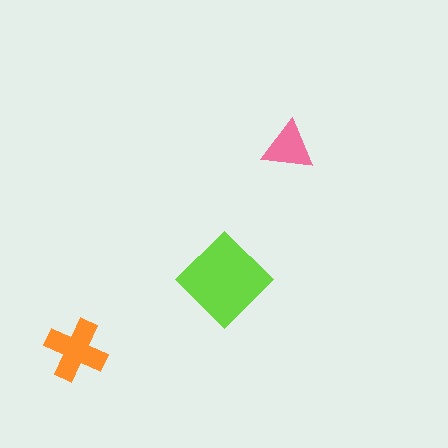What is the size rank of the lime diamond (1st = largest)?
1st.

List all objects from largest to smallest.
The lime diamond, the orange cross, the pink triangle.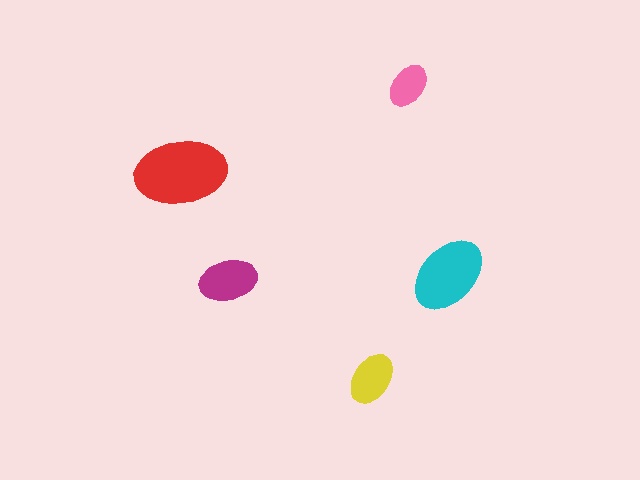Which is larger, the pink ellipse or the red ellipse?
The red one.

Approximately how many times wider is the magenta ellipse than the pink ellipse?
About 1.5 times wider.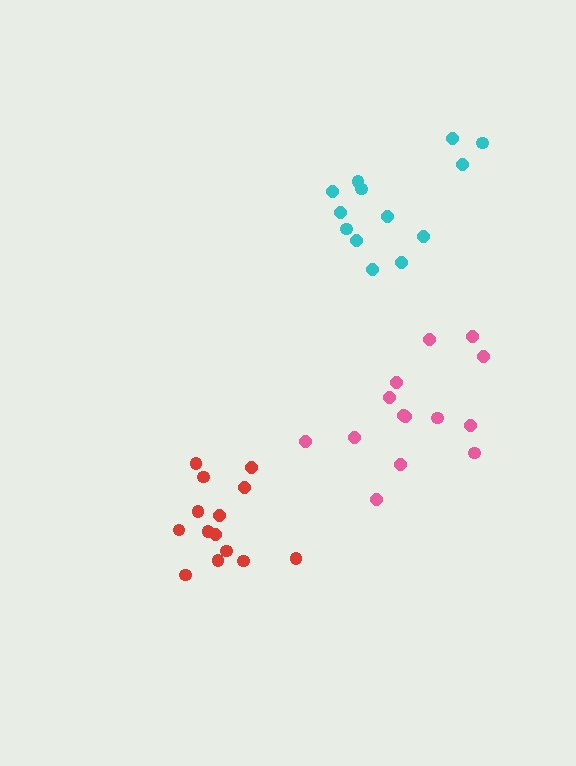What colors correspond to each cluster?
The clusters are colored: cyan, red, pink.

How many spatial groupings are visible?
There are 3 spatial groupings.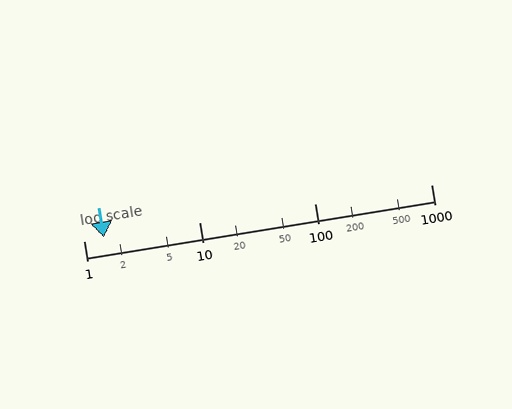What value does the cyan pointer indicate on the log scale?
The pointer indicates approximately 1.5.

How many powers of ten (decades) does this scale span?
The scale spans 3 decades, from 1 to 1000.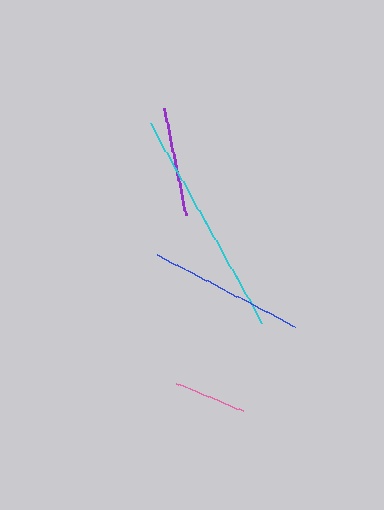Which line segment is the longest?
The cyan line is the longest at approximately 229 pixels.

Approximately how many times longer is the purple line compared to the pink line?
The purple line is approximately 1.5 times the length of the pink line.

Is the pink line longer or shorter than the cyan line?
The cyan line is longer than the pink line.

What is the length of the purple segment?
The purple segment is approximately 110 pixels long.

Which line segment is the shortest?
The pink line is the shortest at approximately 72 pixels.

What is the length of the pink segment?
The pink segment is approximately 72 pixels long.